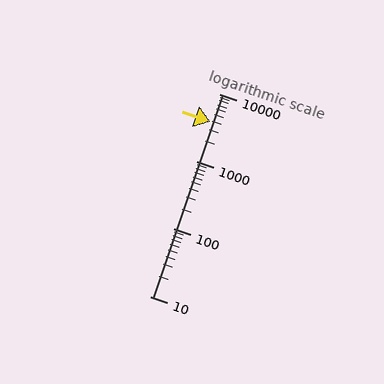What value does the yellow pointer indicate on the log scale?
The pointer indicates approximately 3800.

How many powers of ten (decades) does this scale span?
The scale spans 3 decades, from 10 to 10000.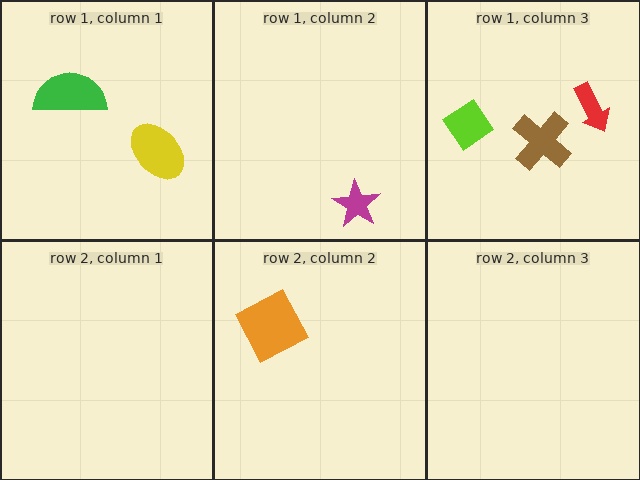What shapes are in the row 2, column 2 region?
The orange square.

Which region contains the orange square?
The row 2, column 2 region.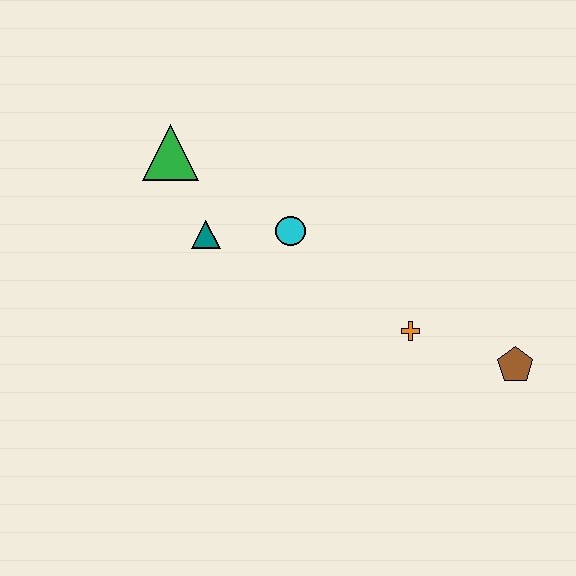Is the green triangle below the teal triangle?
No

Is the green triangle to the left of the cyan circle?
Yes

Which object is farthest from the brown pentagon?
The green triangle is farthest from the brown pentagon.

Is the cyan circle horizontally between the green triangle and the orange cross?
Yes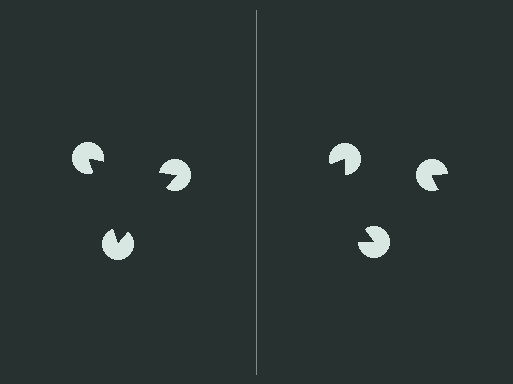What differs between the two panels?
The pac-man discs are positioned identically on both sides; only the wedge orientations differ. On the left they align to a triangle; on the right they are misaligned.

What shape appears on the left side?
An illusory triangle.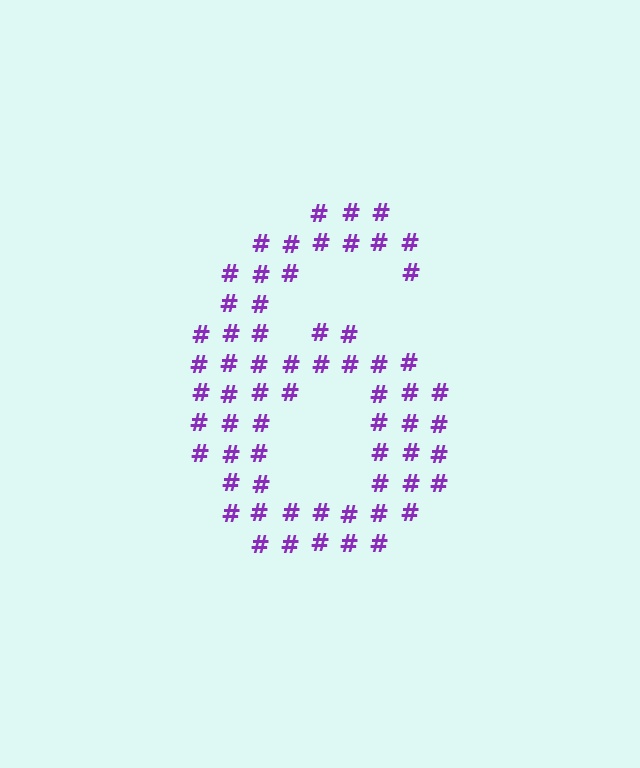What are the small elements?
The small elements are hash symbols.